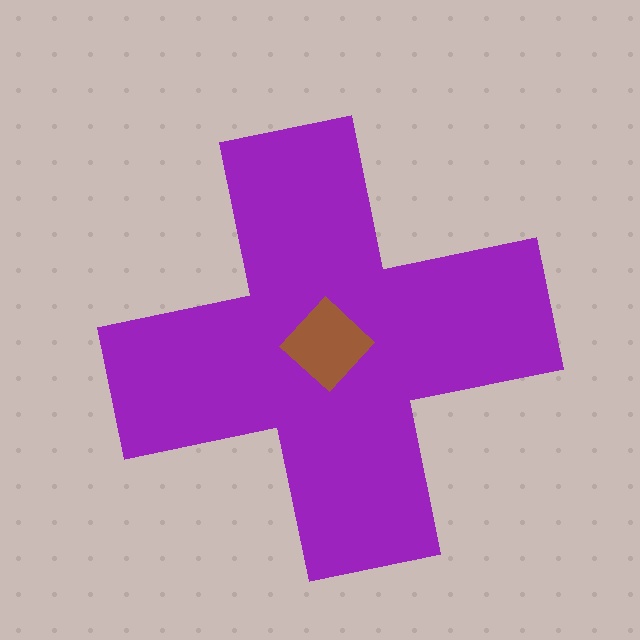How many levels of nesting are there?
2.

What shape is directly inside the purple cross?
The brown diamond.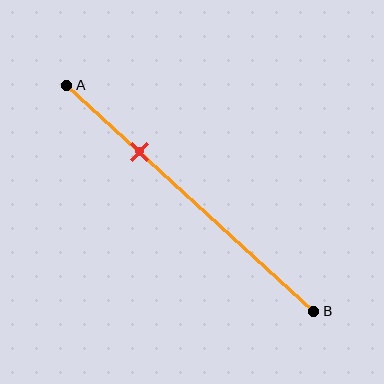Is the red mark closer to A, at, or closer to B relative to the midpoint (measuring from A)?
The red mark is closer to point A than the midpoint of segment AB.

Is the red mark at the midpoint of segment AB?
No, the mark is at about 30% from A, not at the 50% midpoint.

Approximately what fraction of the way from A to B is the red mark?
The red mark is approximately 30% of the way from A to B.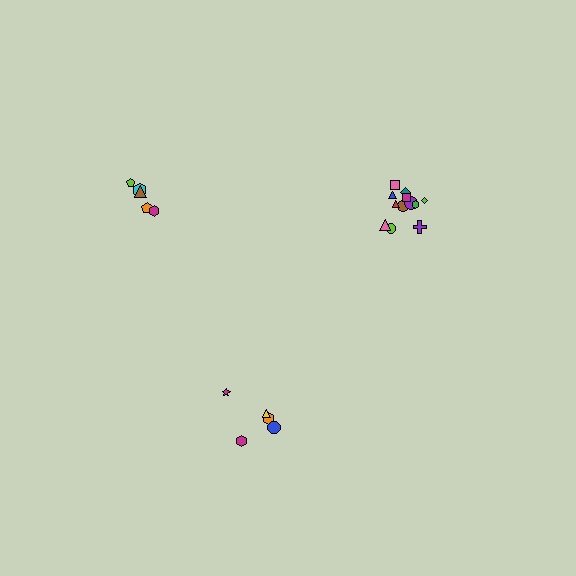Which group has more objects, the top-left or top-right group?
The top-right group.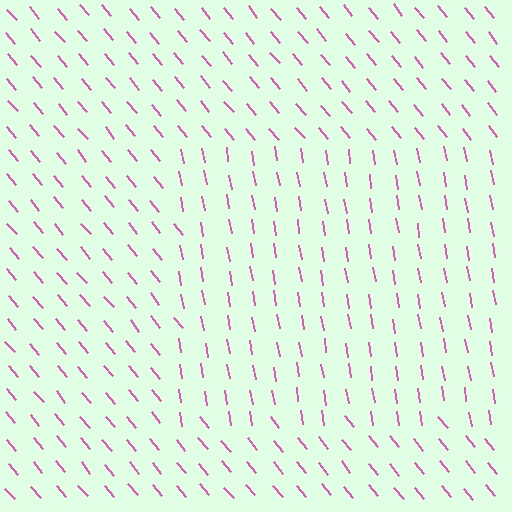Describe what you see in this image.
The image is filled with small pink line segments. A rectangle region in the image has lines oriented differently from the surrounding lines, creating a visible texture boundary.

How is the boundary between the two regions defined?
The boundary is defined purely by a change in line orientation (approximately 30 degrees difference). All lines are the same color and thickness.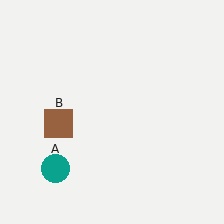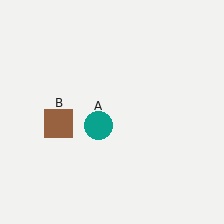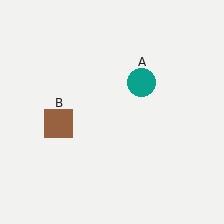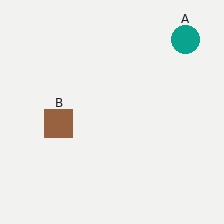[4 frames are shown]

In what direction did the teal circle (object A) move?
The teal circle (object A) moved up and to the right.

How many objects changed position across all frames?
1 object changed position: teal circle (object A).